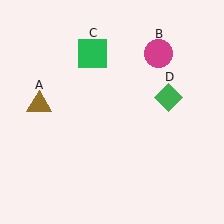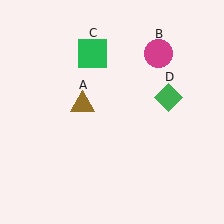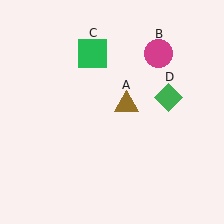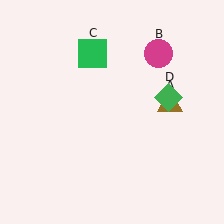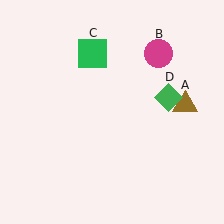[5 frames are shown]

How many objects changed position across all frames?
1 object changed position: brown triangle (object A).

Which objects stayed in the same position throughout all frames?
Magenta circle (object B) and green square (object C) and green diamond (object D) remained stationary.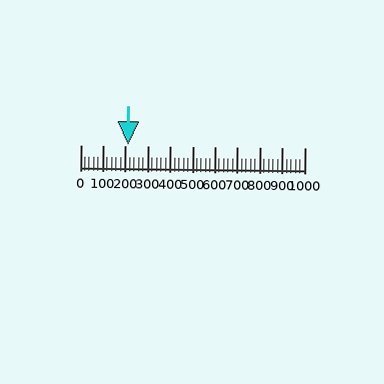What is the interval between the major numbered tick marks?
The major tick marks are spaced 100 units apart.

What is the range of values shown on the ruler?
The ruler shows values from 0 to 1000.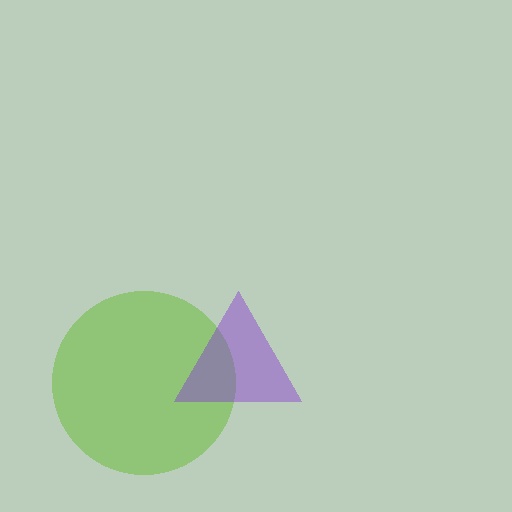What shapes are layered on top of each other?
The layered shapes are: a lime circle, a purple triangle.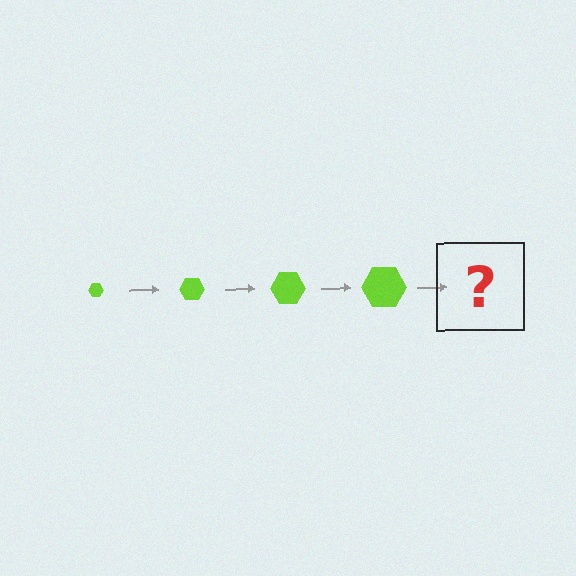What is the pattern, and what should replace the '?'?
The pattern is that the hexagon gets progressively larger each step. The '?' should be a lime hexagon, larger than the previous one.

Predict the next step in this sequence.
The next step is a lime hexagon, larger than the previous one.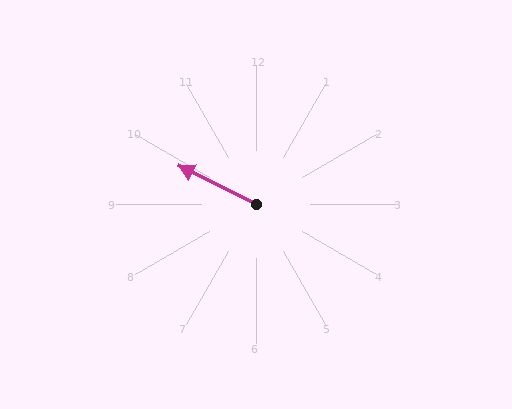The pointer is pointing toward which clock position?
Roughly 10 o'clock.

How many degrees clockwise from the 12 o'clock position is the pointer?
Approximately 297 degrees.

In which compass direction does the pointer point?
Northwest.